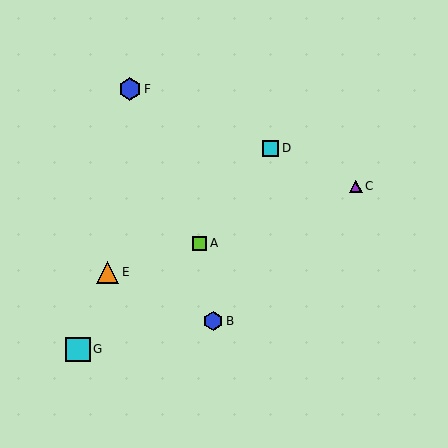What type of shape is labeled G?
Shape G is a cyan square.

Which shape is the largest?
The cyan square (labeled G) is the largest.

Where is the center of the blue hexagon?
The center of the blue hexagon is at (213, 321).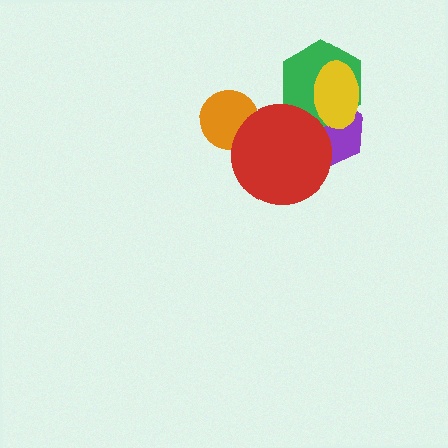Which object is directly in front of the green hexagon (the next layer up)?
The yellow ellipse is directly in front of the green hexagon.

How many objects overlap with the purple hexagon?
3 objects overlap with the purple hexagon.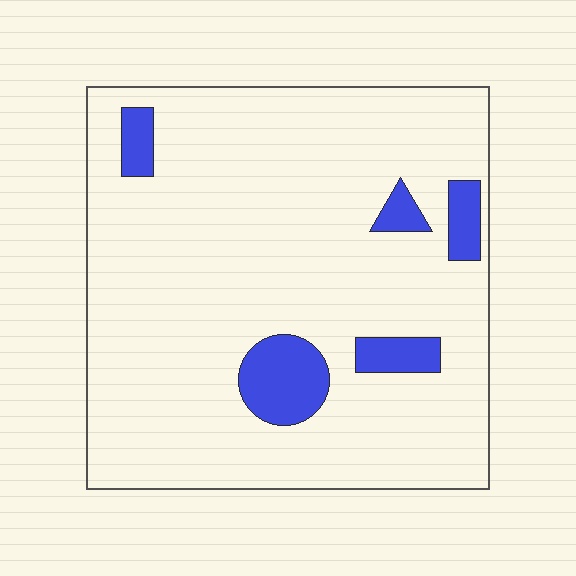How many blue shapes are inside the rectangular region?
5.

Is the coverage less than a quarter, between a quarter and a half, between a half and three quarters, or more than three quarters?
Less than a quarter.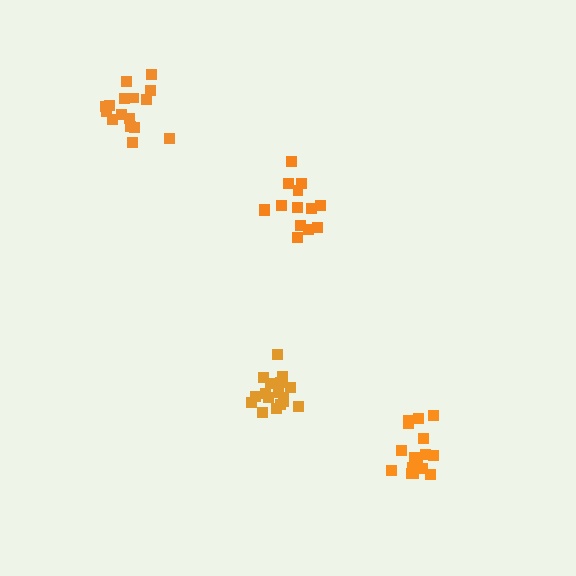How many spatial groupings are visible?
There are 4 spatial groupings.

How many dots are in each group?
Group 1: 18 dots, Group 2: 16 dots, Group 3: 16 dots, Group 4: 15 dots (65 total).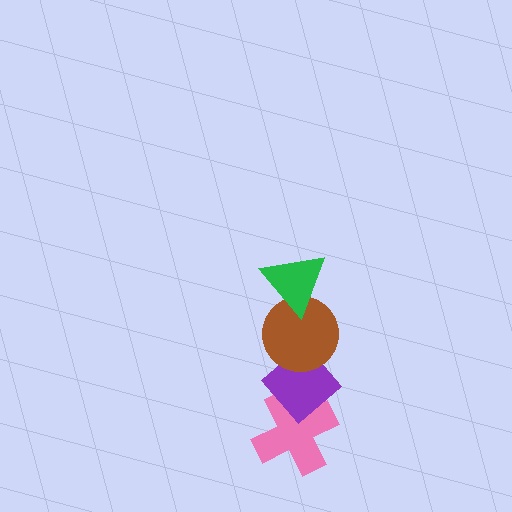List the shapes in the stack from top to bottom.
From top to bottom: the green triangle, the brown circle, the purple diamond, the pink cross.